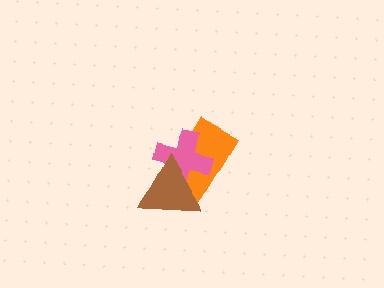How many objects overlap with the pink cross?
2 objects overlap with the pink cross.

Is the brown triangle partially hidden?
No, no other shape covers it.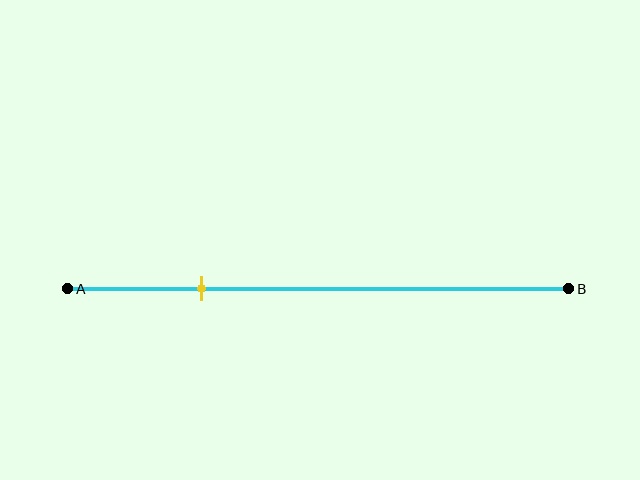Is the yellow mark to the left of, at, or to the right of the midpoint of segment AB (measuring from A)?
The yellow mark is to the left of the midpoint of segment AB.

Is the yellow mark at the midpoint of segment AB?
No, the mark is at about 25% from A, not at the 50% midpoint.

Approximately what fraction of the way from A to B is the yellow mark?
The yellow mark is approximately 25% of the way from A to B.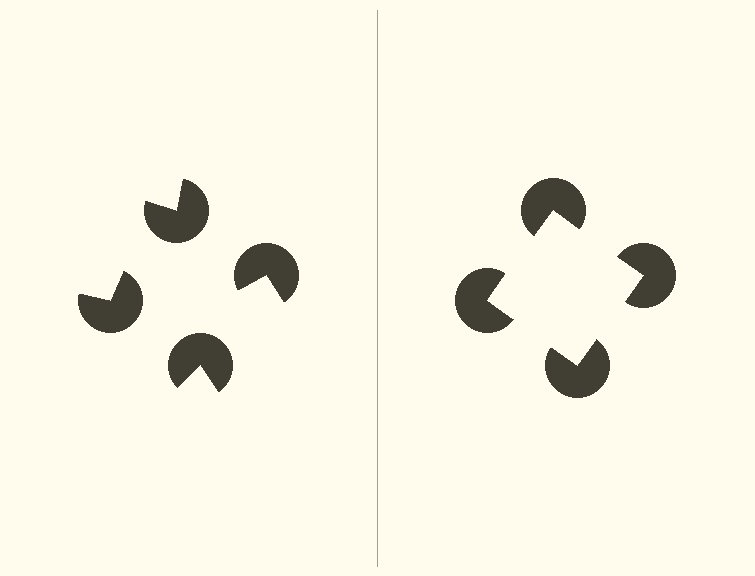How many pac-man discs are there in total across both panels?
8 — 4 on each side.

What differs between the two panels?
The pac-man discs are positioned identically on both sides; only the wedge orientations differ. On the right they align to a square; on the left they are misaligned.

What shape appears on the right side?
An illusory square.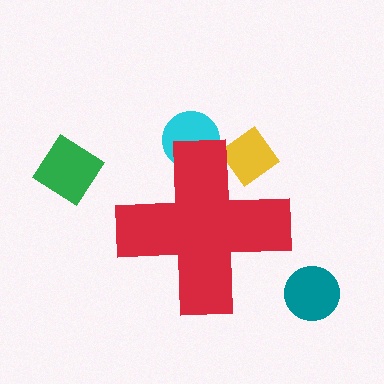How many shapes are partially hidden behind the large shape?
2 shapes are partially hidden.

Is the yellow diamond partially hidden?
Yes, the yellow diamond is partially hidden behind the red cross.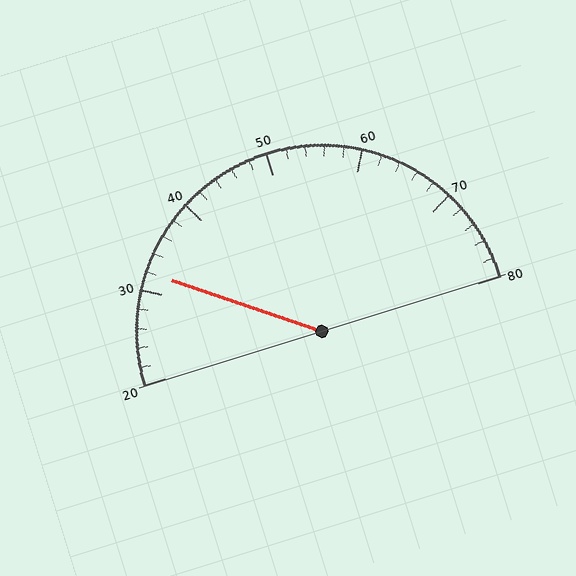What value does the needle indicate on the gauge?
The needle indicates approximately 32.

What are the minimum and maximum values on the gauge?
The gauge ranges from 20 to 80.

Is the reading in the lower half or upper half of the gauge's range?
The reading is in the lower half of the range (20 to 80).